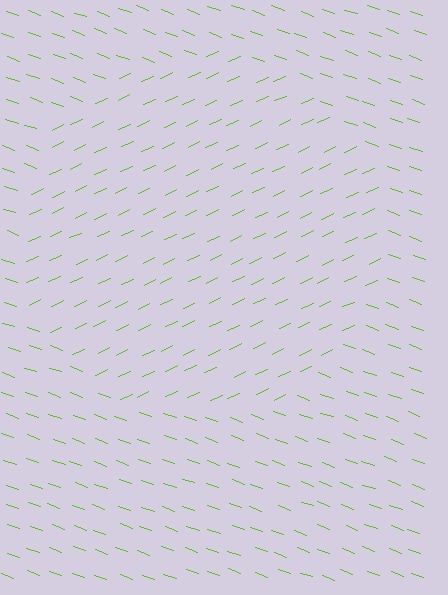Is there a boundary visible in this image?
Yes, there is a texture boundary formed by a change in line orientation.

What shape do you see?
I see a circle.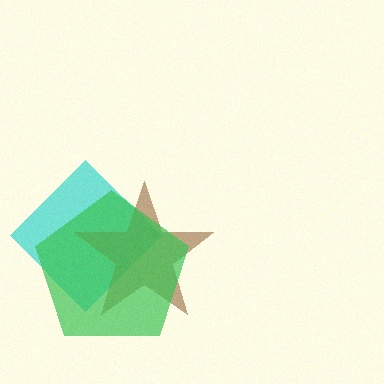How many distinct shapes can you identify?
There are 3 distinct shapes: a cyan diamond, a brown star, a green pentagon.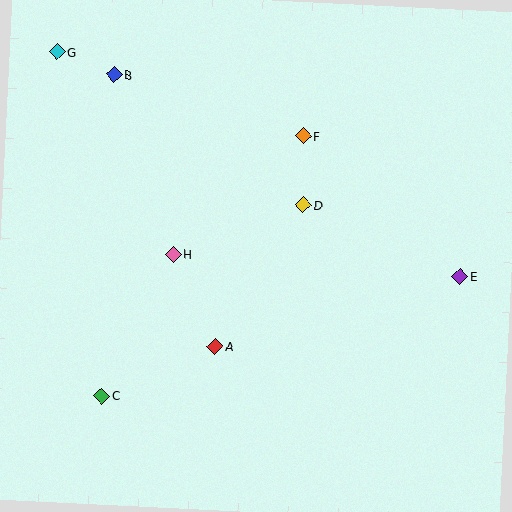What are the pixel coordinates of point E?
Point E is at (460, 276).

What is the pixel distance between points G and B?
The distance between G and B is 61 pixels.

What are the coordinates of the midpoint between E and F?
The midpoint between E and F is at (382, 206).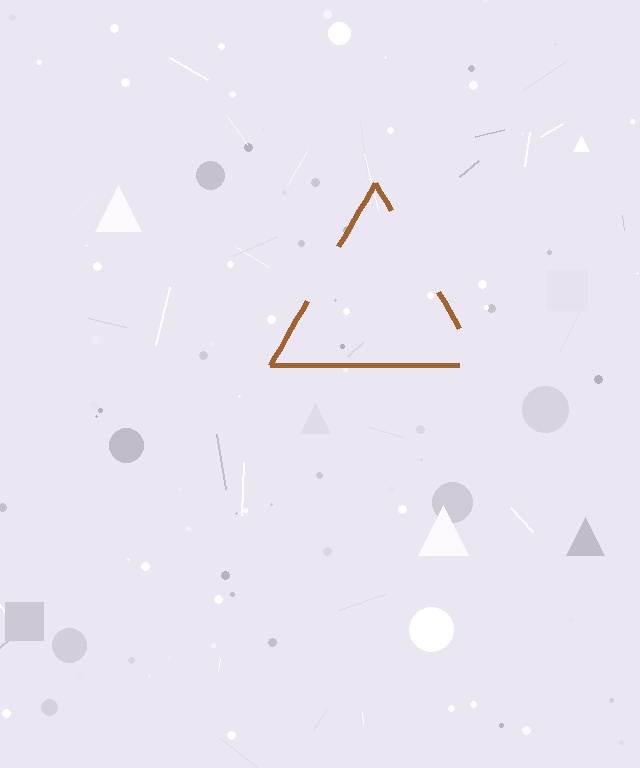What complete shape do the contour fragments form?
The contour fragments form a triangle.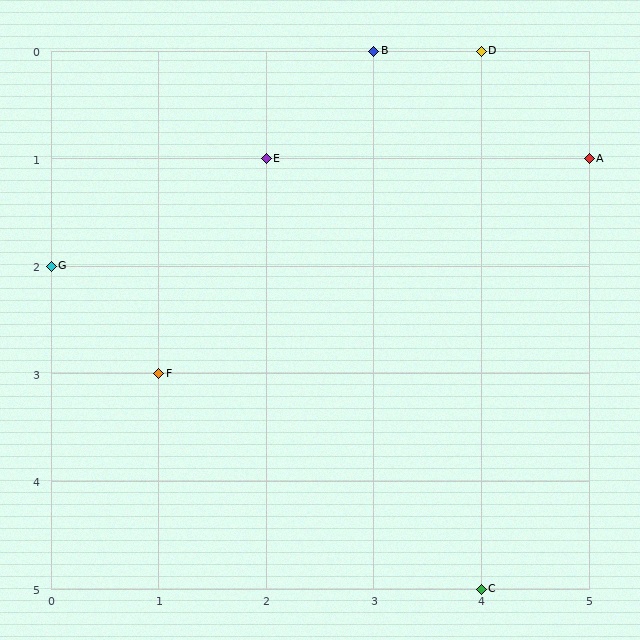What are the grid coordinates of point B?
Point B is at grid coordinates (3, 0).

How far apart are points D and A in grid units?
Points D and A are 1 column and 1 row apart (about 1.4 grid units diagonally).